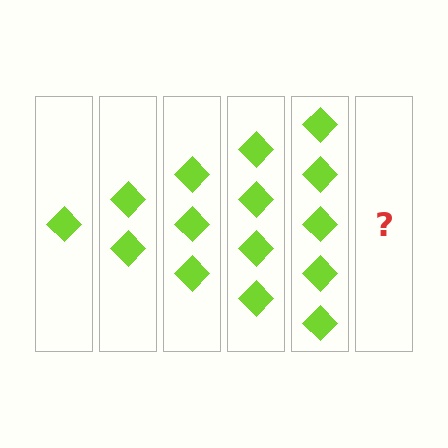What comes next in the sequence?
The next element should be 6 diamonds.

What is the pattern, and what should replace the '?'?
The pattern is that each step adds one more diamond. The '?' should be 6 diamonds.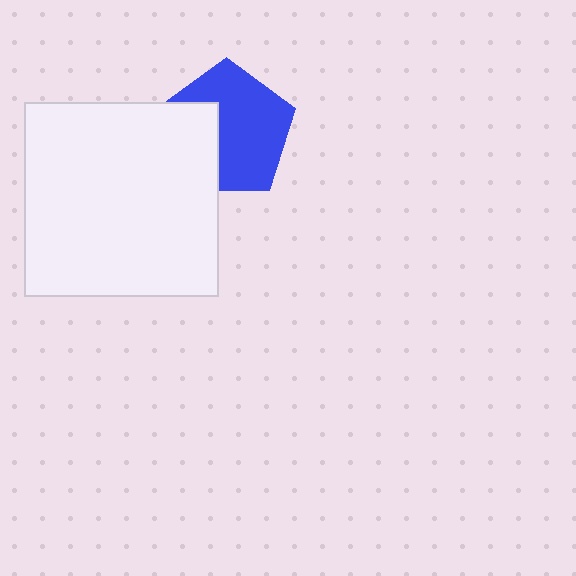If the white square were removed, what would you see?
You would see the complete blue pentagon.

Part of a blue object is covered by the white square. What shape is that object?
It is a pentagon.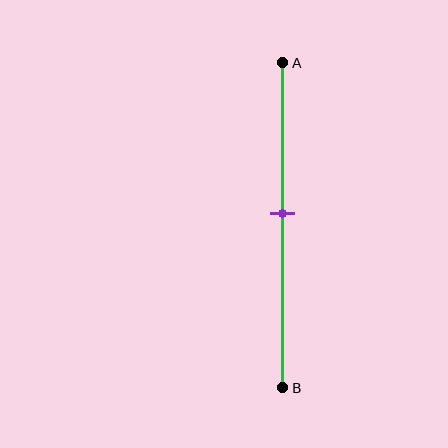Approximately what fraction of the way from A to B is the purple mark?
The purple mark is approximately 45% of the way from A to B.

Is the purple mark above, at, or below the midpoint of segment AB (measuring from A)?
The purple mark is above the midpoint of segment AB.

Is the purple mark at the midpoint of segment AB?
No, the mark is at about 45% from A, not at the 50% midpoint.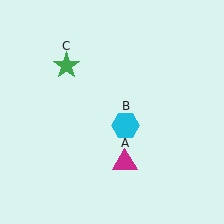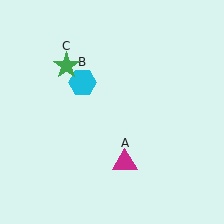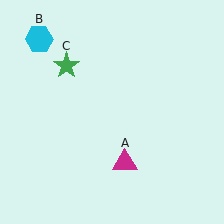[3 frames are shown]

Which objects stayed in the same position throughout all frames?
Magenta triangle (object A) and green star (object C) remained stationary.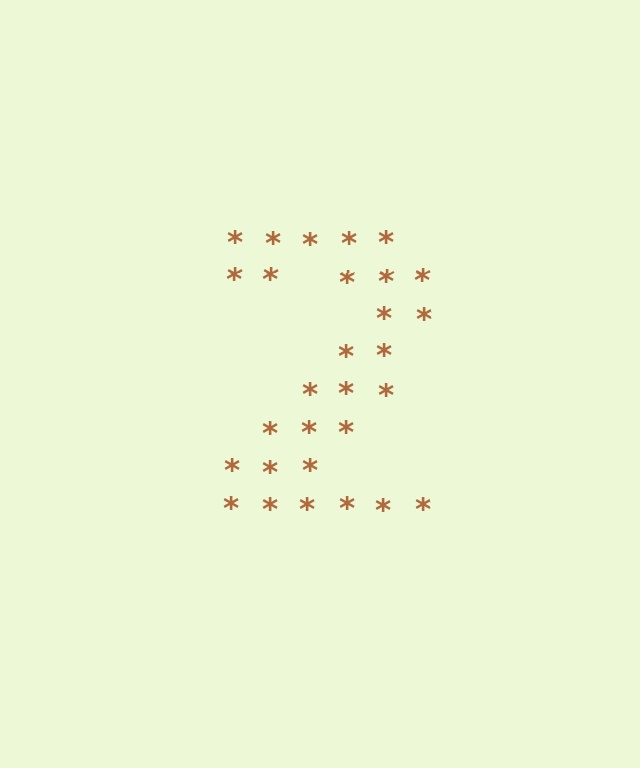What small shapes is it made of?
It is made of small asterisks.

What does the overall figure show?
The overall figure shows the digit 2.